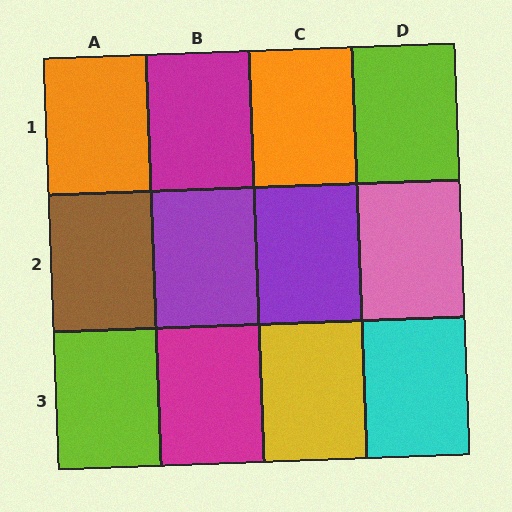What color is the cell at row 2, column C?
Purple.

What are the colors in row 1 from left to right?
Orange, magenta, orange, lime.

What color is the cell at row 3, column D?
Cyan.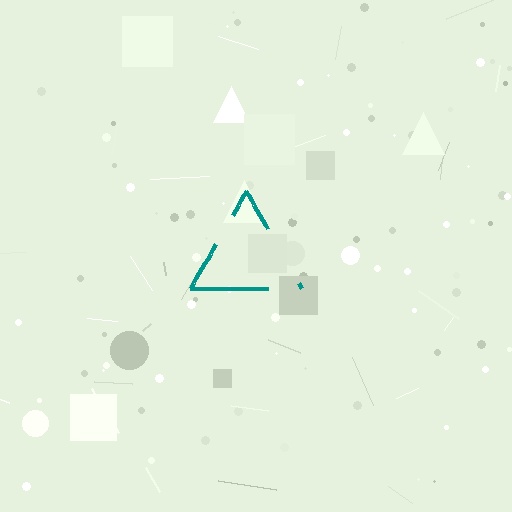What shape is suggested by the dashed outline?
The dashed outline suggests a triangle.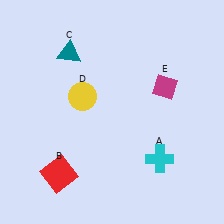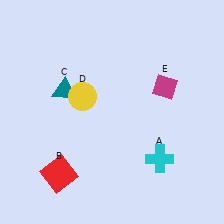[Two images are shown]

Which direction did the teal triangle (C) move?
The teal triangle (C) moved down.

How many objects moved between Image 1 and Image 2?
1 object moved between the two images.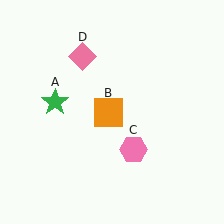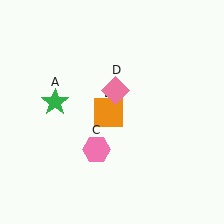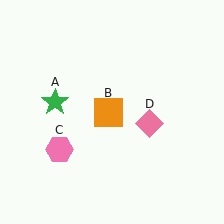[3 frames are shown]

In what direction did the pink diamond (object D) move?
The pink diamond (object D) moved down and to the right.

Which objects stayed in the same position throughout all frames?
Green star (object A) and orange square (object B) remained stationary.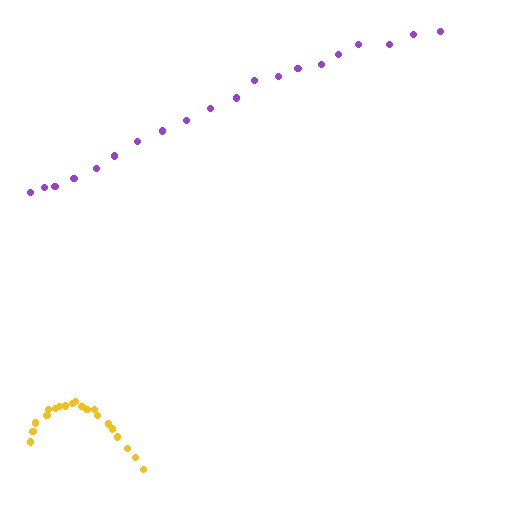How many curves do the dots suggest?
There are 2 distinct paths.